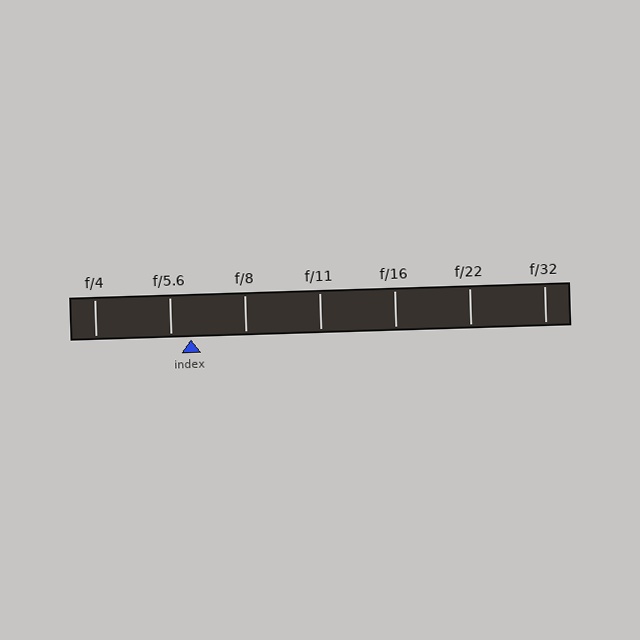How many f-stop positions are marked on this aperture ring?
There are 7 f-stop positions marked.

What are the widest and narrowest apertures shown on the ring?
The widest aperture shown is f/4 and the narrowest is f/32.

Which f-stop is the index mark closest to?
The index mark is closest to f/5.6.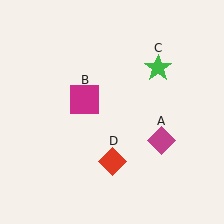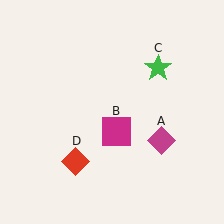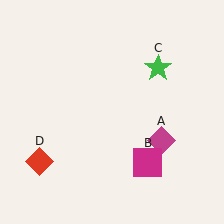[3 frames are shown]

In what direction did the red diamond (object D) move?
The red diamond (object D) moved left.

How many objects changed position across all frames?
2 objects changed position: magenta square (object B), red diamond (object D).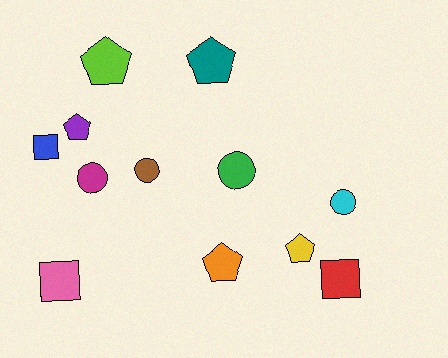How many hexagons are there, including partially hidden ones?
There are no hexagons.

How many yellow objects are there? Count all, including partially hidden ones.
There is 1 yellow object.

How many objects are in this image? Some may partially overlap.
There are 12 objects.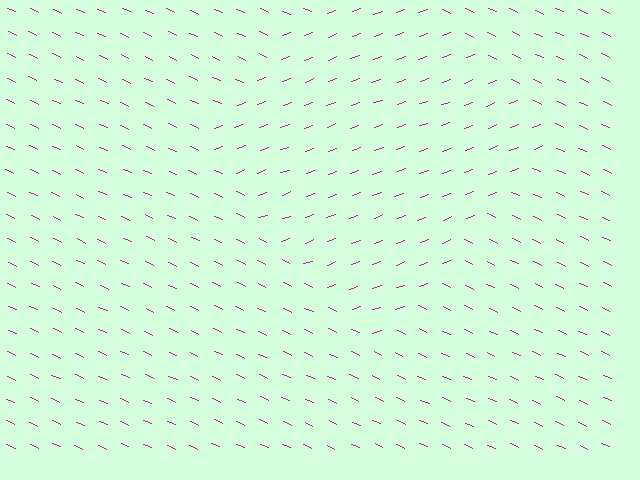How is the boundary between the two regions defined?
The boundary is defined purely by a change in line orientation (approximately 45 degrees difference). All lines are the same color and thickness.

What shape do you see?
I see a diamond.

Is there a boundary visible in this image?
Yes, there is a texture boundary formed by a change in line orientation.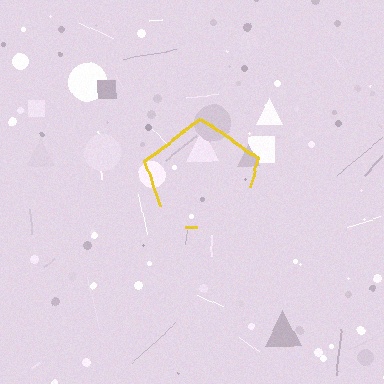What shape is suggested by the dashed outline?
The dashed outline suggests a pentagon.